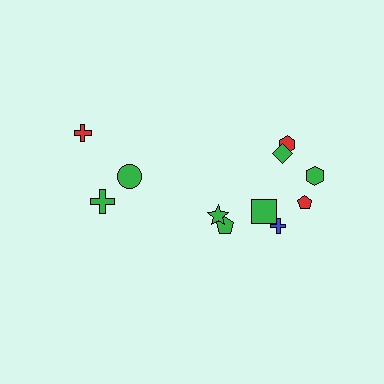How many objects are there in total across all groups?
There are 11 objects.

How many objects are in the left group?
There are 3 objects.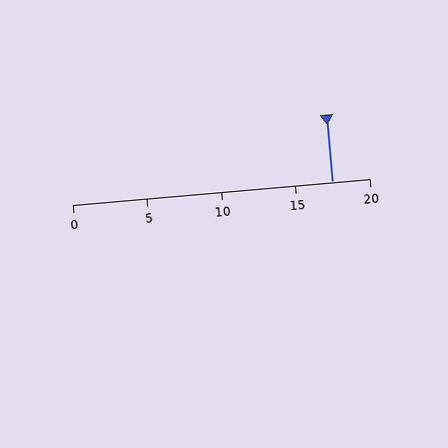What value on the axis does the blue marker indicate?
The marker indicates approximately 17.5.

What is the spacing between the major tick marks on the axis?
The major ticks are spaced 5 apart.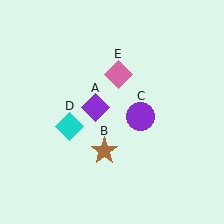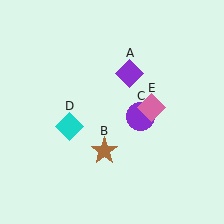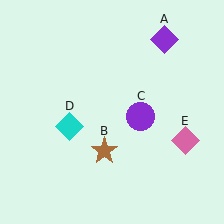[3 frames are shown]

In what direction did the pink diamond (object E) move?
The pink diamond (object E) moved down and to the right.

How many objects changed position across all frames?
2 objects changed position: purple diamond (object A), pink diamond (object E).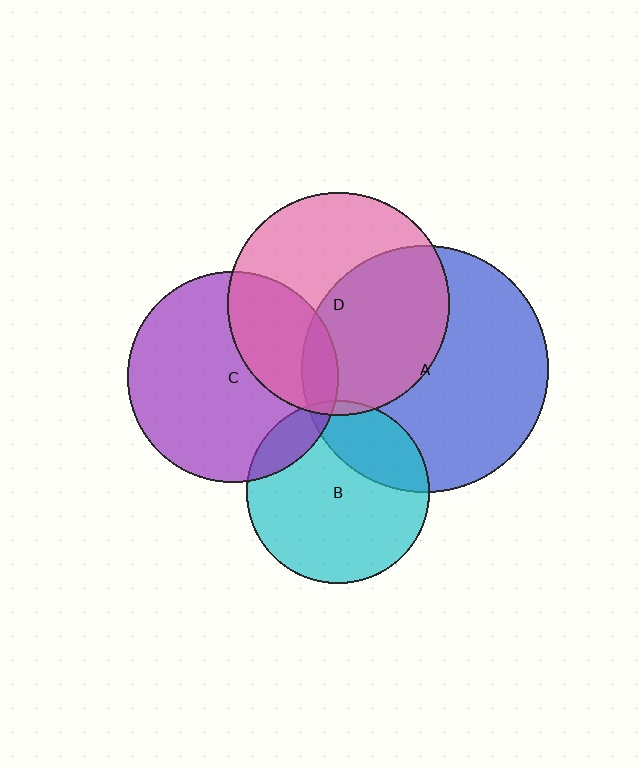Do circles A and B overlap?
Yes.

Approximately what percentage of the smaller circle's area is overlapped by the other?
Approximately 25%.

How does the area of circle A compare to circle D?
Approximately 1.2 times.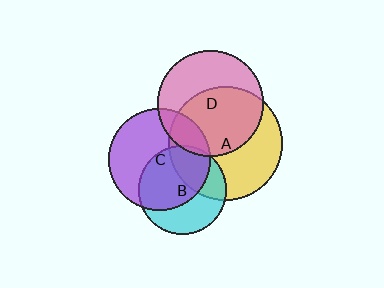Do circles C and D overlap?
Yes.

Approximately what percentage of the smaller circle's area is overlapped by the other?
Approximately 15%.